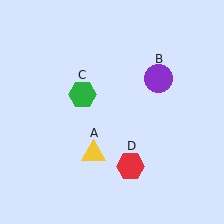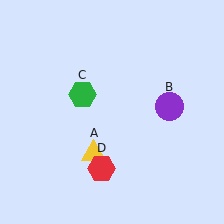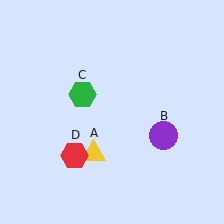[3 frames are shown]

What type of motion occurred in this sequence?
The purple circle (object B), red hexagon (object D) rotated clockwise around the center of the scene.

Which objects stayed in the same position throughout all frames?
Yellow triangle (object A) and green hexagon (object C) remained stationary.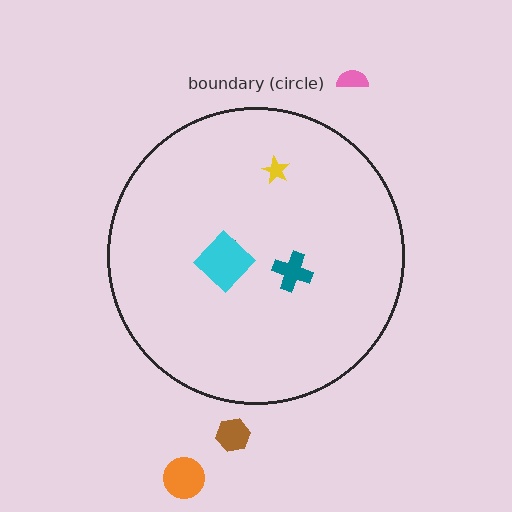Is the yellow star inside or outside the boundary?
Inside.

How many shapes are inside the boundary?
4 inside, 3 outside.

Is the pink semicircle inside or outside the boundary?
Outside.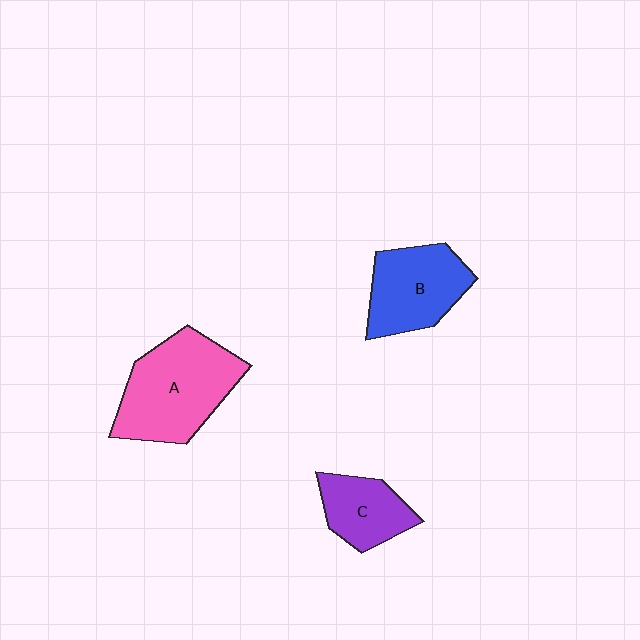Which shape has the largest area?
Shape A (pink).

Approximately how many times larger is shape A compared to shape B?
Approximately 1.4 times.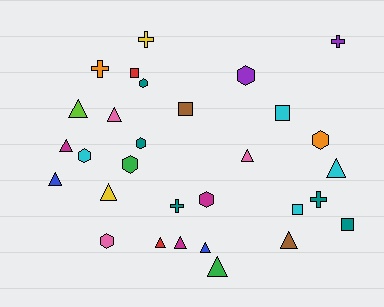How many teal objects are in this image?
There are 5 teal objects.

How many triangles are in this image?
There are 12 triangles.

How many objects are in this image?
There are 30 objects.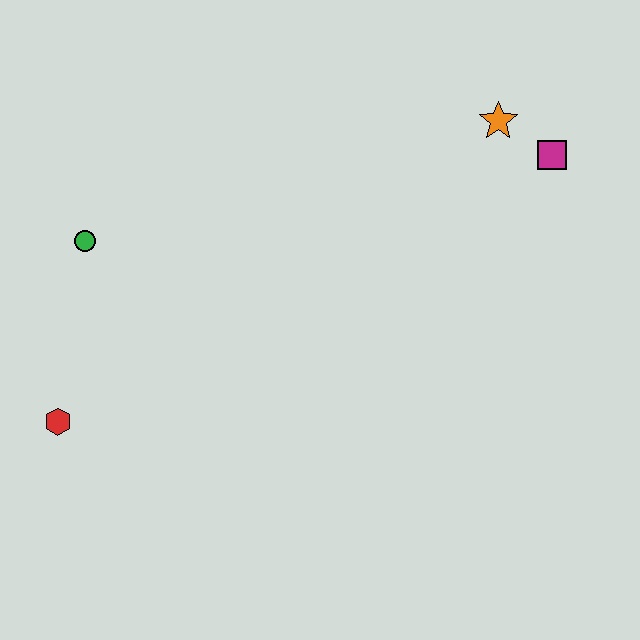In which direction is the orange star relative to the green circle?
The orange star is to the right of the green circle.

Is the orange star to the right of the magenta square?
No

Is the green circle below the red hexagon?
No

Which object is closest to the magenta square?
The orange star is closest to the magenta square.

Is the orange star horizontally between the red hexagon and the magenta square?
Yes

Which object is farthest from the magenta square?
The red hexagon is farthest from the magenta square.